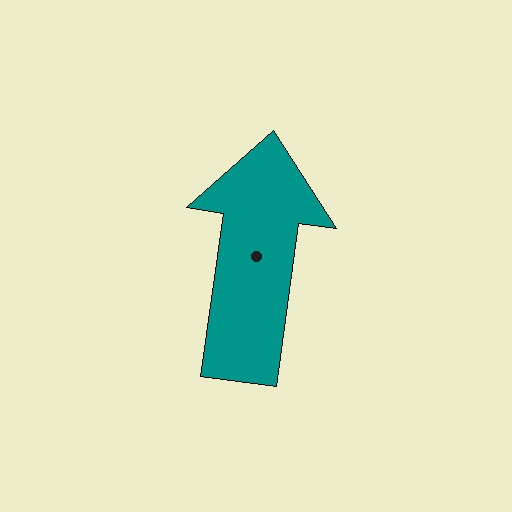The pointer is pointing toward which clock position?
Roughly 12 o'clock.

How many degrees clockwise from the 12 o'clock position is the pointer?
Approximately 8 degrees.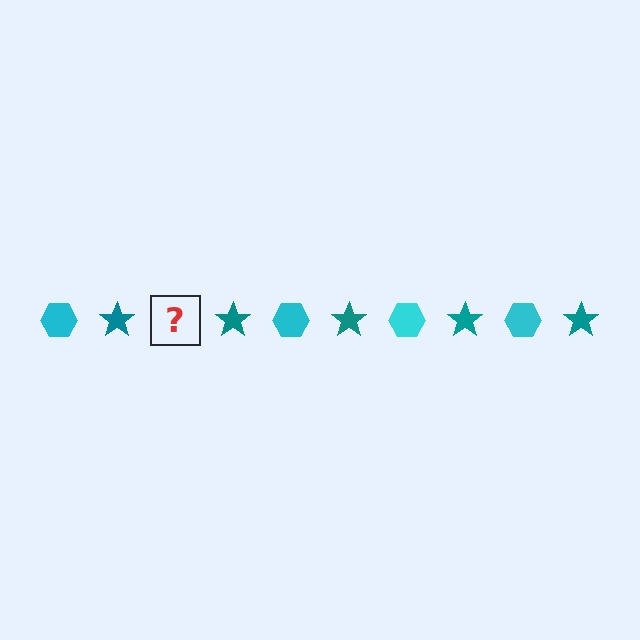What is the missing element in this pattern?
The missing element is a cyan hexagon.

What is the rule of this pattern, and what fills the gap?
The rule is that the pattern alternates between cyan hexagon and teal star. The gap should be filled with a cyan hexagon.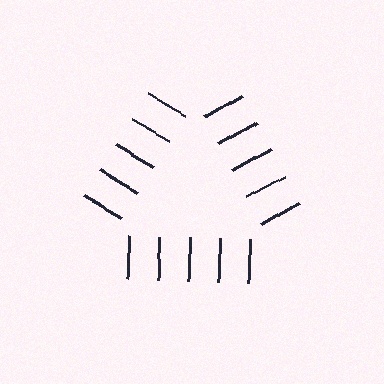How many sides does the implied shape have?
3 sides — the line-ends trace a triangle.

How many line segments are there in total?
15 — 5 along each of the 3 edges.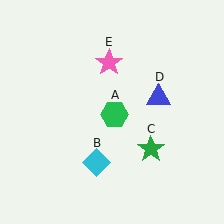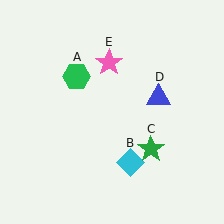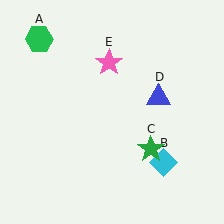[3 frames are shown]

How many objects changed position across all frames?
2 objects changed position: green hexagon (object A), cyan diamond (object B).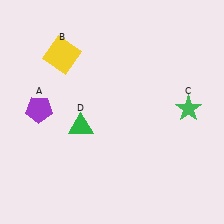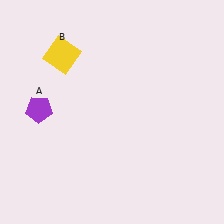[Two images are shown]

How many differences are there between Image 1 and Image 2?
There are 2 differences between the two images.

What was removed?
The green triangle (D), the green star (C) were removed in Image 2.